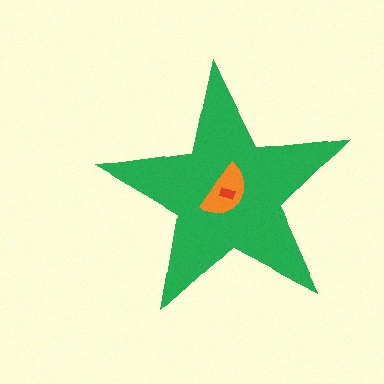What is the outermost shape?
The green star.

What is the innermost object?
The red rectangle.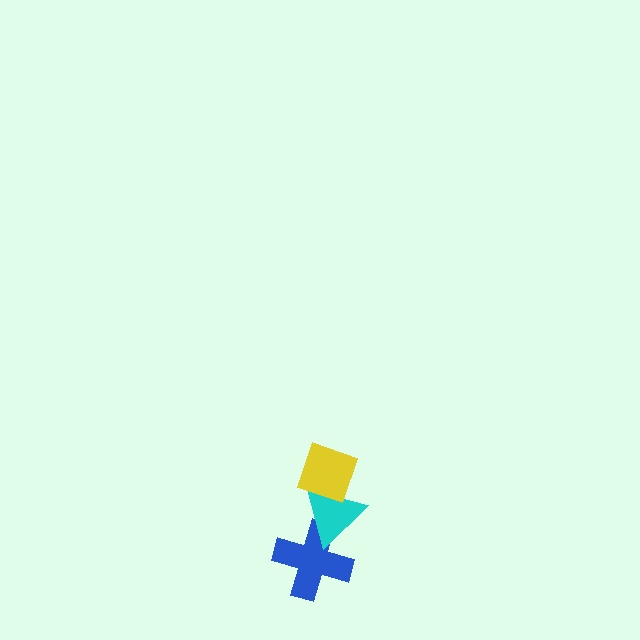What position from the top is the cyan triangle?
The cyan triangle is 2nd from the top.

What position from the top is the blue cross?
The blue cross is 3rd from the top.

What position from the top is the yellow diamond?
The yellow diamond is 1st from the top.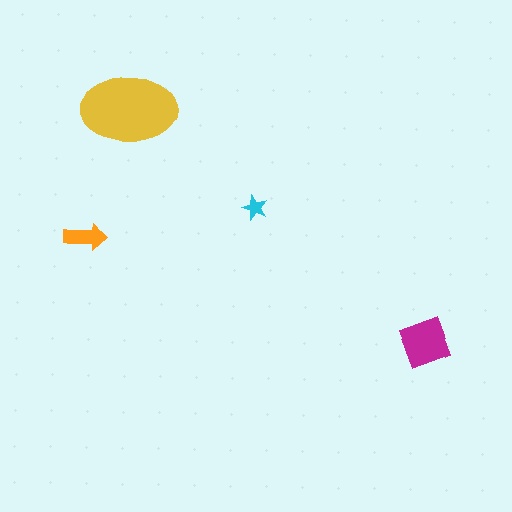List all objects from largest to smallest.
The yellow ellipse, the magenta square, the orange arrow, the cyan star.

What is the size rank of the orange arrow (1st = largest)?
3rd.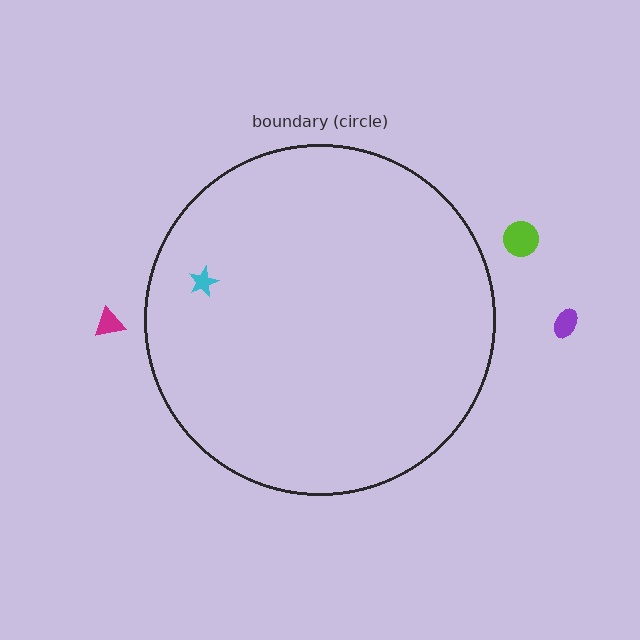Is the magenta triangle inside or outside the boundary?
Outside.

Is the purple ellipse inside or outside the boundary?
Outside.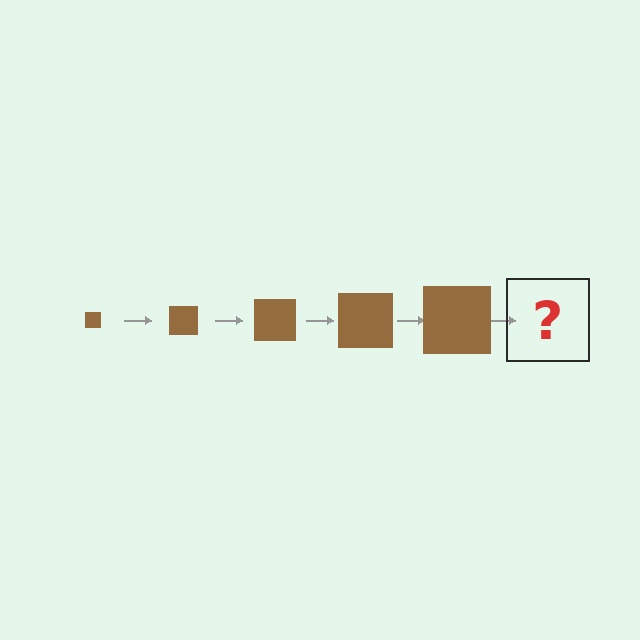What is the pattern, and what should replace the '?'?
The pattern is that the square gets progressively larger each step. The '?' should be a brown square, larger than the previous one.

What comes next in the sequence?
The next element should be a brown square, larger than the previous one.